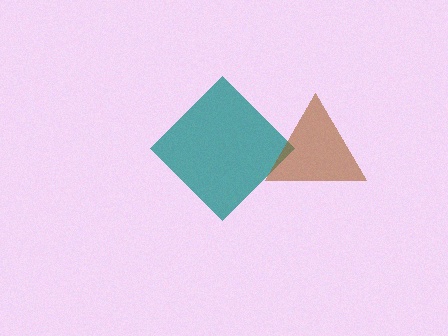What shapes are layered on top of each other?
The layered shapes are: a teal diamond, a brown triangle.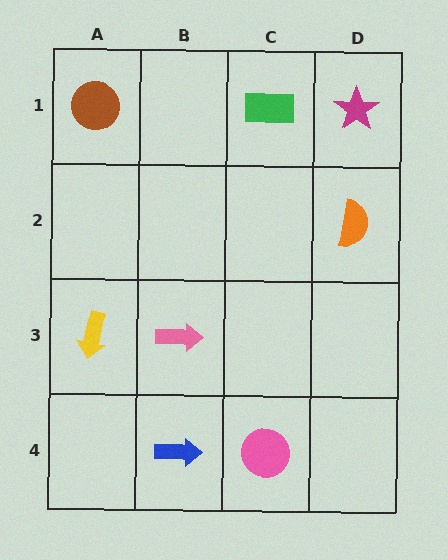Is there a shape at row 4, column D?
No, that cell is empty.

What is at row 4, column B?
A blue arrow.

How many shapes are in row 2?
1 shape.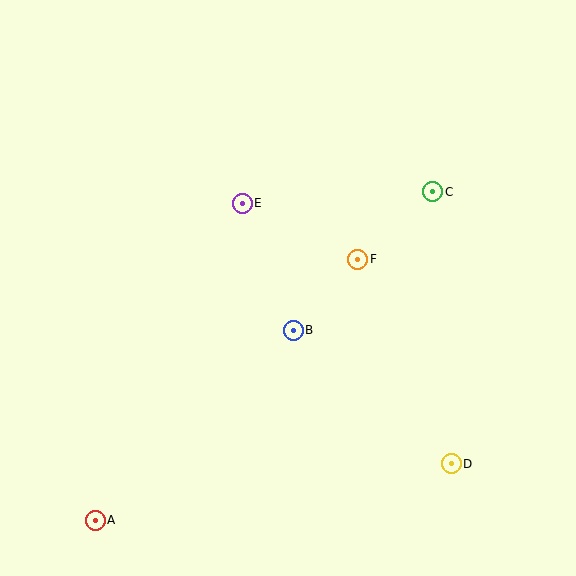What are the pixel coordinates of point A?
Point A is at (95, 520).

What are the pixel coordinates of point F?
Point F is at (358, 259).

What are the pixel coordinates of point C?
Point C is at (433, 192).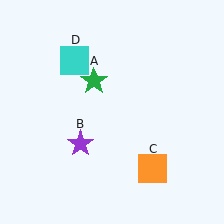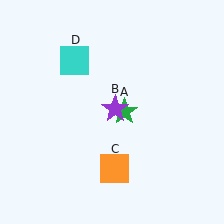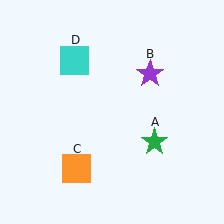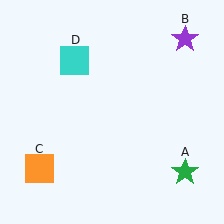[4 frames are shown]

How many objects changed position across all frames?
3 objects changed position: green star (object A), purple star (object B), orange square (object C).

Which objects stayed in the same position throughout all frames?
Cyan square (object D) remained stationary.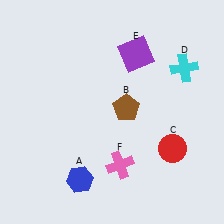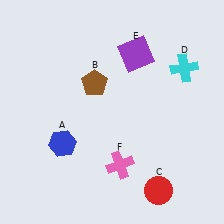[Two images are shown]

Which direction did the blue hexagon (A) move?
The blue hexagon (A) moved up.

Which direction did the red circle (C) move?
The red circle (C) moved down.